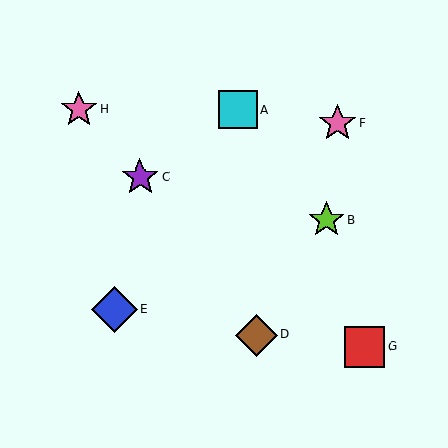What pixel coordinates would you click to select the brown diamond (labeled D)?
Click at (256, 335) to select the brown diamond D.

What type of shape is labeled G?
Shape G is a red square.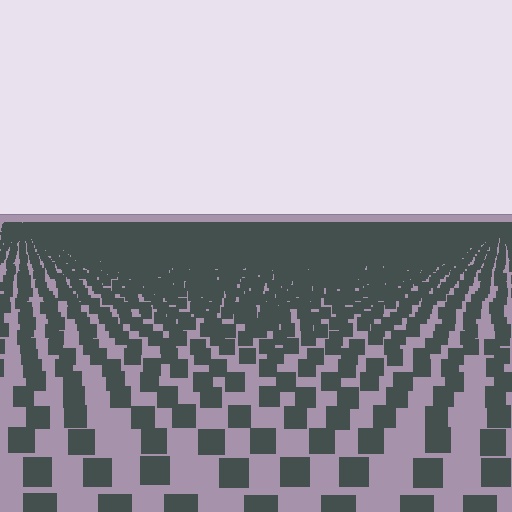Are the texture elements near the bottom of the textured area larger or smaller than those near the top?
Larger. Near the bottom, elements are closer to the viewer and appear at a bigger on-screen size.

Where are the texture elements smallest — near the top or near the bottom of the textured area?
Near the top.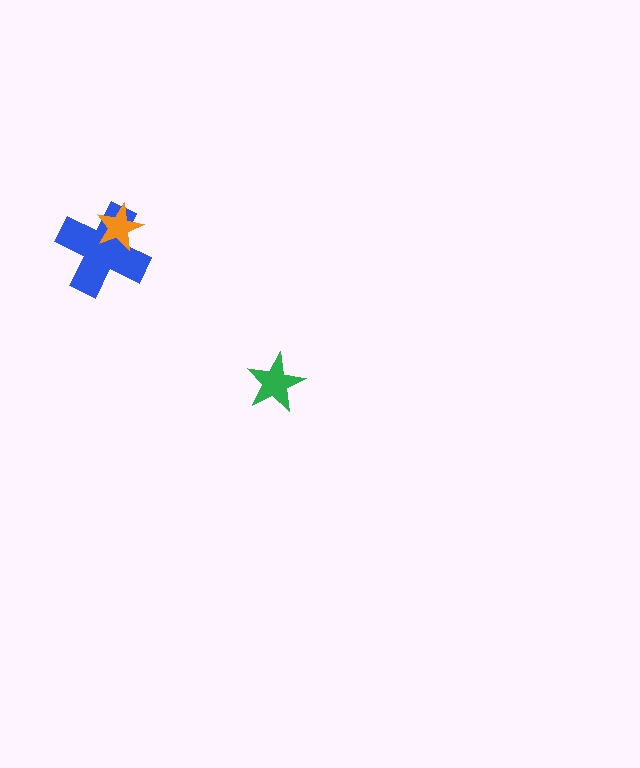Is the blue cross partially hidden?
Yes, it is partially covered by another shape.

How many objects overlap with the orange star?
1 object overlaps with the orange star.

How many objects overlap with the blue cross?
1 object overlaps with the blue cross.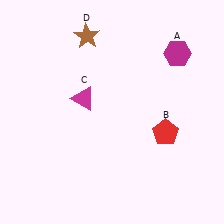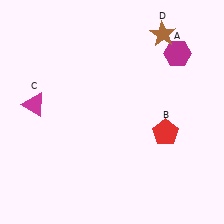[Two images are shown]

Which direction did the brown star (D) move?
The brown star (D) moved right.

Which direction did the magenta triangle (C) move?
The magenta triangle (C) moved left.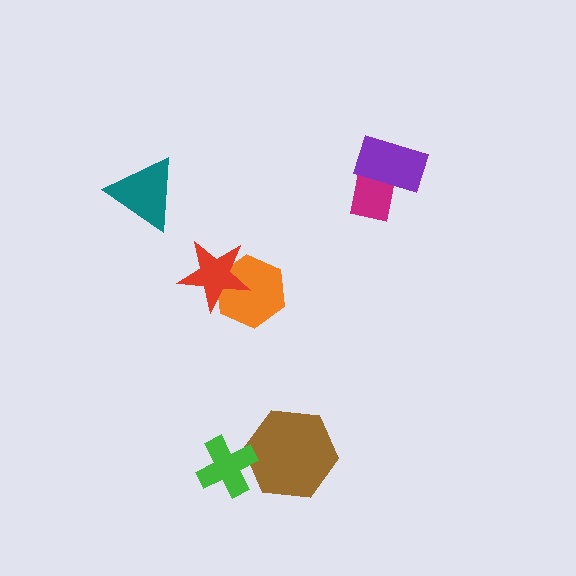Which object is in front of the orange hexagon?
The red star is in front of the orange hexagon.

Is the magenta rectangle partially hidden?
Yes, it is partially covered by another shape.